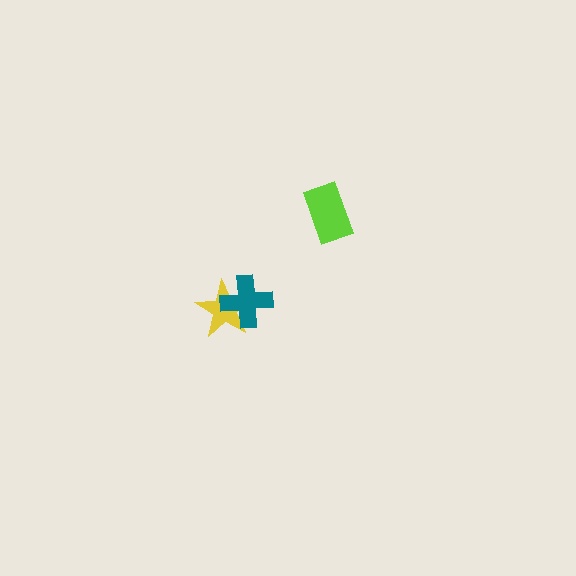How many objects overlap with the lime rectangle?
0 objects overlap with the lime rectangle.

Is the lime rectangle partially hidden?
No, no other shape covers it.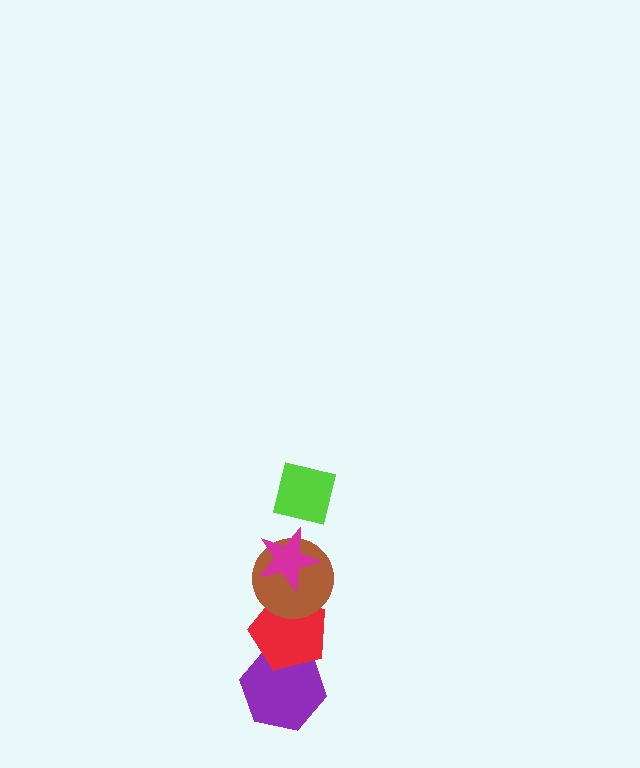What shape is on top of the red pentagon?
The brown circle is on top of the red pentagon.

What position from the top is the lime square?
The lime square is 1st from the top.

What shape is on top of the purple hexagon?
The red pentagon is on top of the purple hexagon.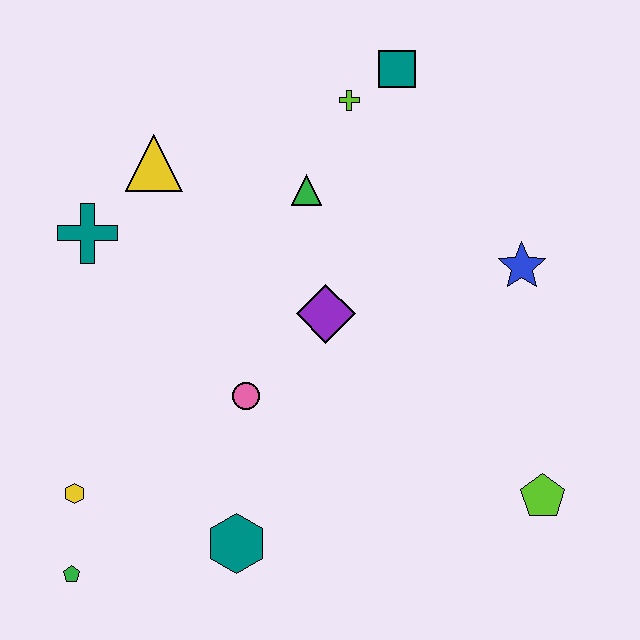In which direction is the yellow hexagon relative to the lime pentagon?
The yellow hexagon is to the left of the lime pentagon.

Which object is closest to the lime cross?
The teal square is closest to the lime cross.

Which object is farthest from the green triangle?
The green pentagon is farthest from the green triangle.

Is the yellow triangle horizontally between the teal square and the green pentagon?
Yes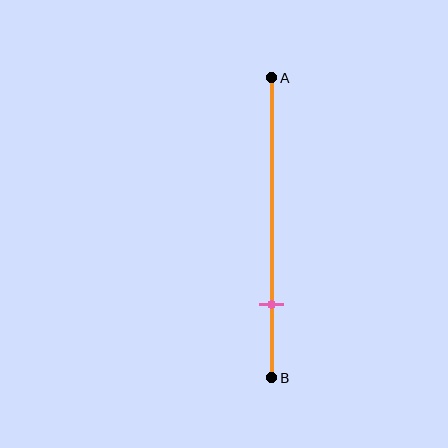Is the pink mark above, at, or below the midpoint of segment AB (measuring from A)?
The pink mark is below the midpoint of segment AB.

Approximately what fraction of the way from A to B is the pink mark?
The pink mark is approximately 75% of the way from A to B.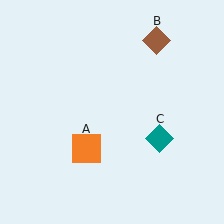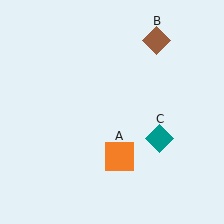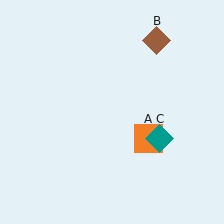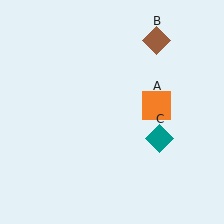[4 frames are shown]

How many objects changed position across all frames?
1 object changed position: orange square (object A).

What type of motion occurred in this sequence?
The orange square (object A) rotated counterclockwise around the center of the scene.